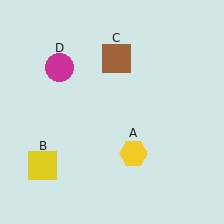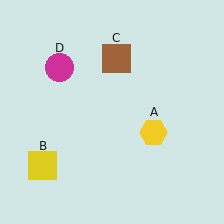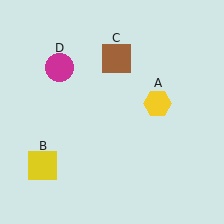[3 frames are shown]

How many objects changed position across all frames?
1 object changed position: yellow hexagon (object A).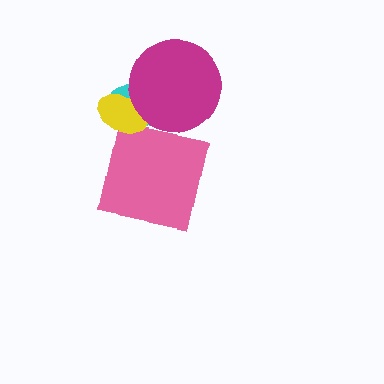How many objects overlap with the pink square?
0 objects overlap with the pink square.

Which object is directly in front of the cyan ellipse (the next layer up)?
The yellow ellipse is directly in front of the cyan ellipse.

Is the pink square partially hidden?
No, no other shape covers it.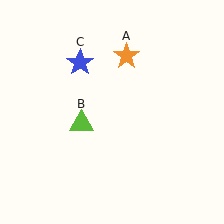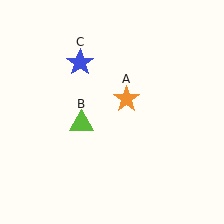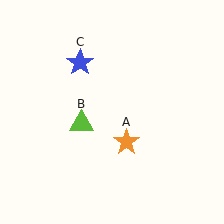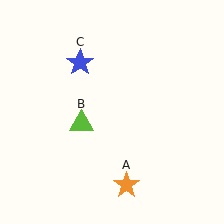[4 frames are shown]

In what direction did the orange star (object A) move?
The orange star (object A) moved down.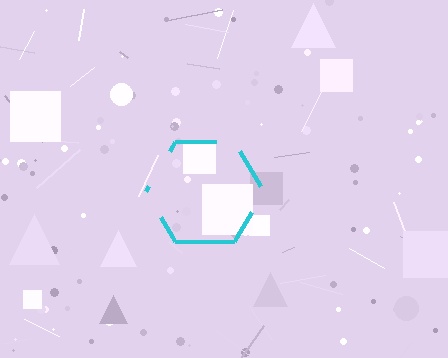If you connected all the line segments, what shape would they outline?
They would outline a hexagon.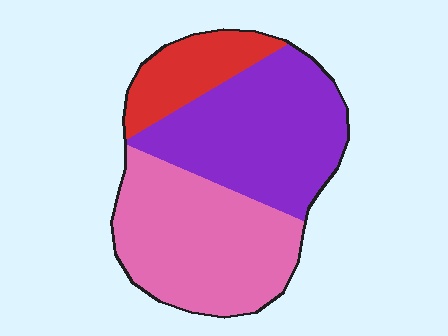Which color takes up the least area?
Red, at roughly 15%.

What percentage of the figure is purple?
Purple covers around 40% of the figure.